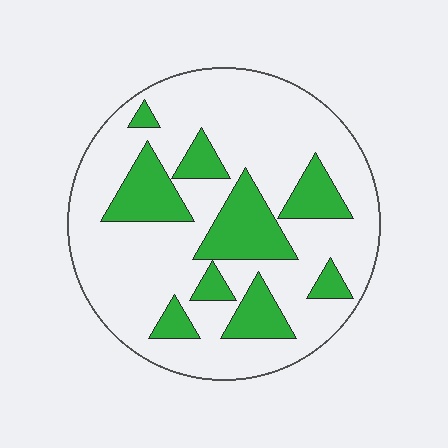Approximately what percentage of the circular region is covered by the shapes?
Approximately 25%.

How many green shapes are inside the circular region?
9.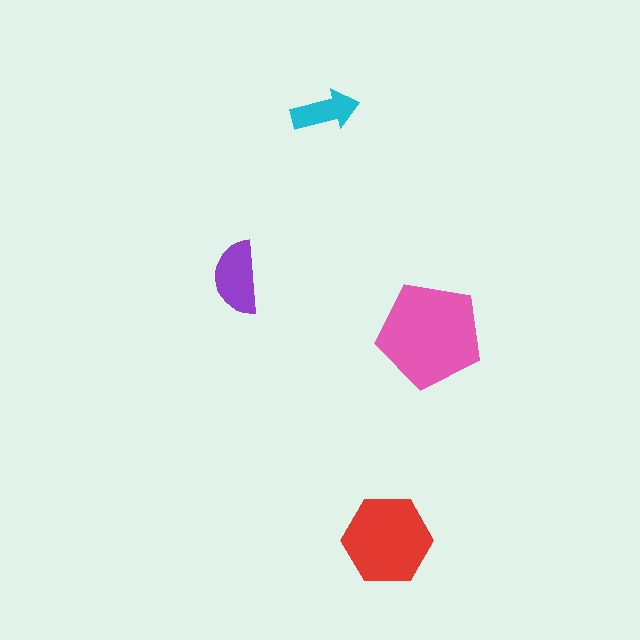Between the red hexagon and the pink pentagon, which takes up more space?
The pink pentagon.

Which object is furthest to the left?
The purple semicircle is leftmost.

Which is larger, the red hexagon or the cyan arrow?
The red hexagon.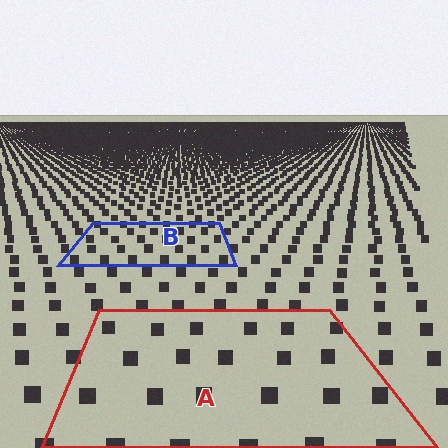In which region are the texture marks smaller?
The texture marks are smaller in region B, because it is farther away.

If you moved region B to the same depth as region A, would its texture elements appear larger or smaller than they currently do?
They would appear larger. At a closer depth, the same texture elements are projected at a bigger on-screen size.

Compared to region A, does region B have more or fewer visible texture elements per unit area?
Region B has more texture elements per unit area — they are packed more densely because it is farther away.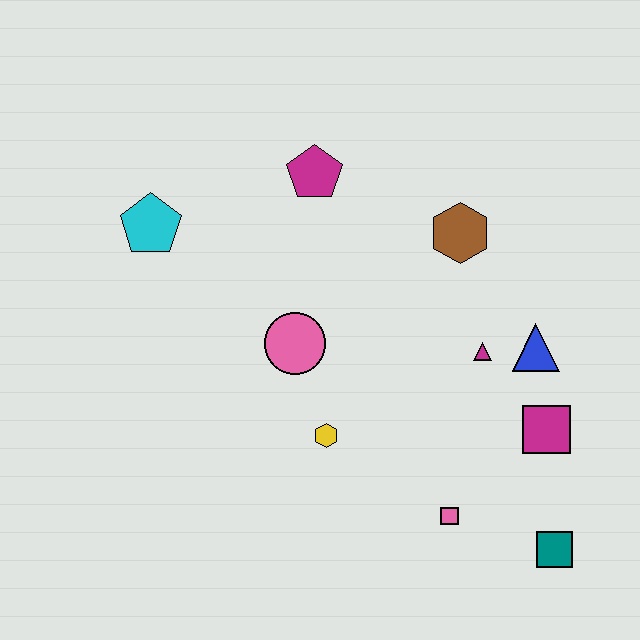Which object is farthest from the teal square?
The cyan pentagon is farthest from the teal square.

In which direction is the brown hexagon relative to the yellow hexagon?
The brown hexagon is above the yellow hexagon.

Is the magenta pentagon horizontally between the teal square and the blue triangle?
No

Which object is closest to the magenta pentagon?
The brown hexagon is closest to the magenta pentagon.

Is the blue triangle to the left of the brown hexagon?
No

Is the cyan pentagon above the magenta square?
Yes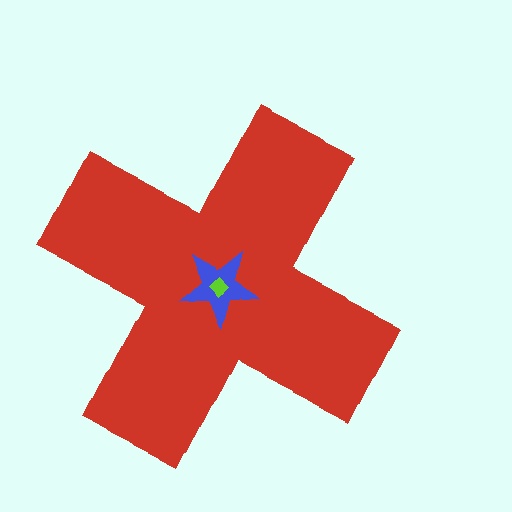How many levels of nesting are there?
3.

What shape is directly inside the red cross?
The blue star.